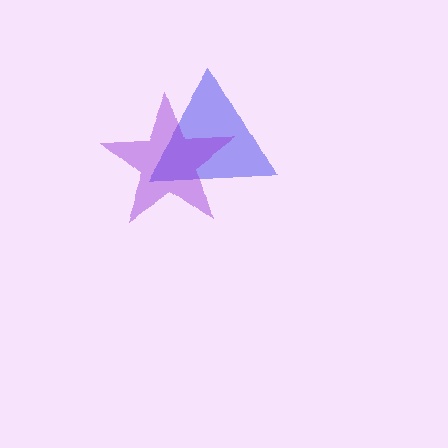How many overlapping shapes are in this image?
There are 2 overlapping shapes in the image.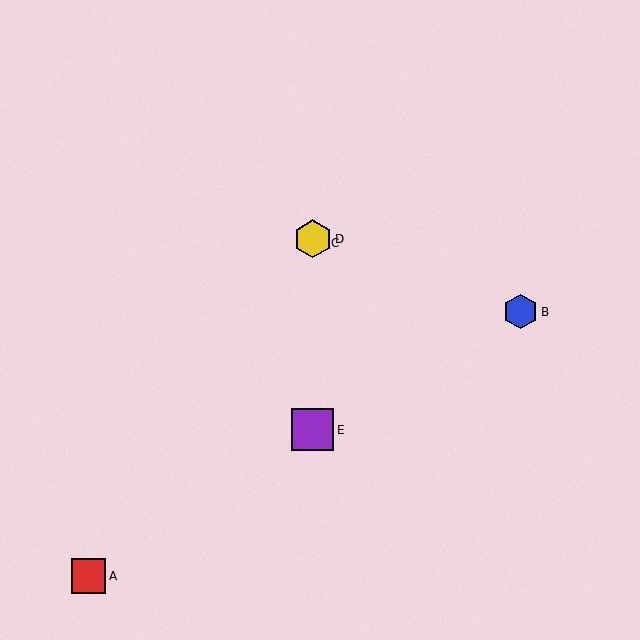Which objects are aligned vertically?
Objects C, D, E are aligned vertically.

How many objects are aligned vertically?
3 objects (C, D, E) are aligned vertically.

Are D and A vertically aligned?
No, D is at x≈313 and A is at x≈88.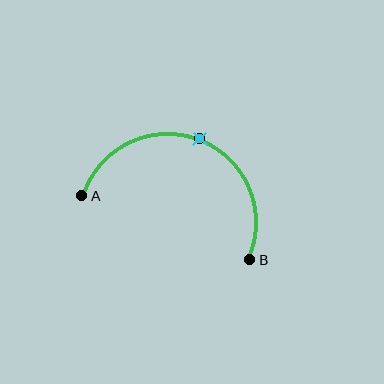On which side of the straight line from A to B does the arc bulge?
The arc bulges above the straight line connecting A and B.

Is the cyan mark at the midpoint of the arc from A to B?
Yes. The cyan mark lies on the arc at equal arc-length from both A and B — it is the arc midpoint.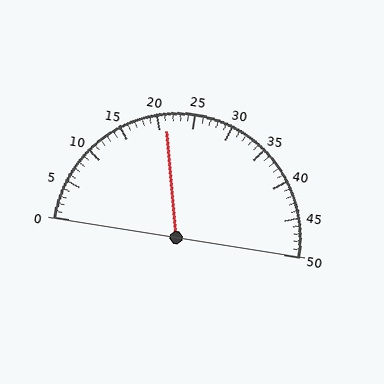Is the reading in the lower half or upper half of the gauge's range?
The reading is in the lower half of the range (0 to 50).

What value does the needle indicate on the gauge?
The needle indicates approximately 21.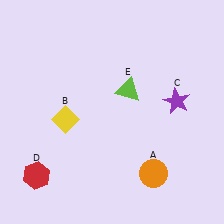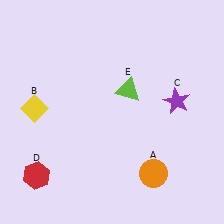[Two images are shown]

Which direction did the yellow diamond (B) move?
The yellow diamond (B) moved left.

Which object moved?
The yellow diamond (B) moved left.